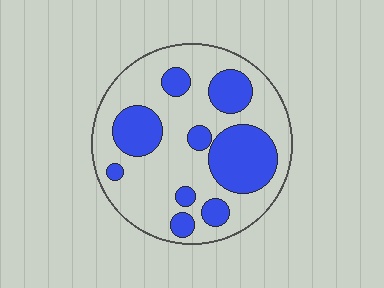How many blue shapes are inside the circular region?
9.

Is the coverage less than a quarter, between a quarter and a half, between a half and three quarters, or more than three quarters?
Between a quarter and a half.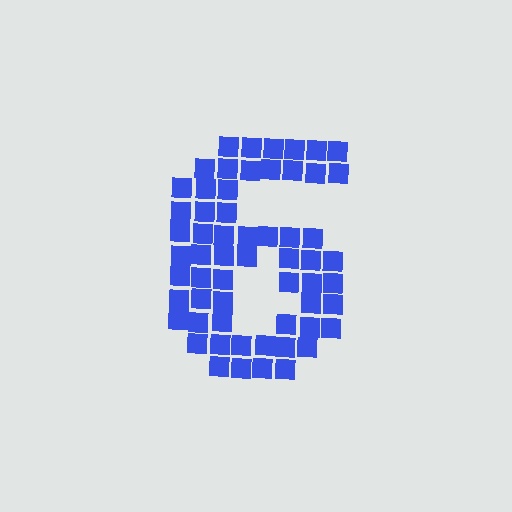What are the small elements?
The small elements are squares.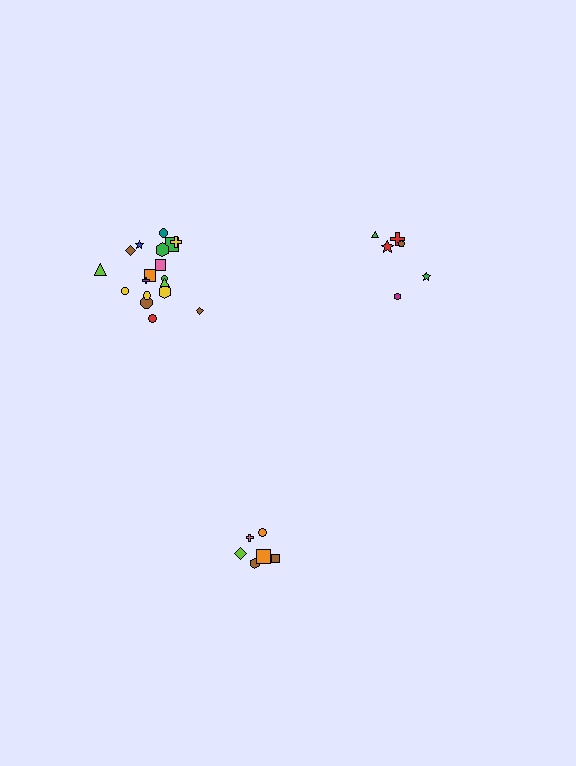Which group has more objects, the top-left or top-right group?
The top-left group.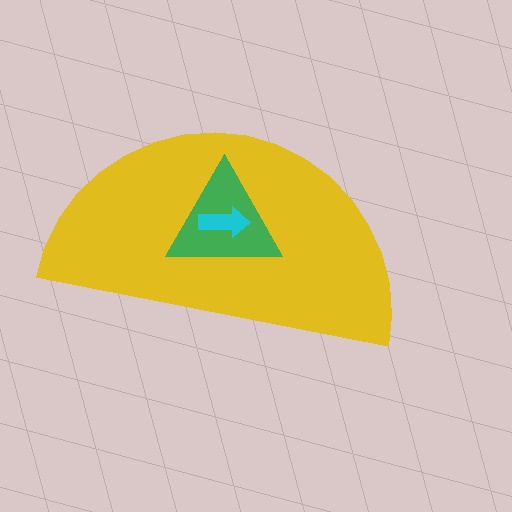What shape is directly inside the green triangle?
The cyan arrow.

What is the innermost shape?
The cyan arrow.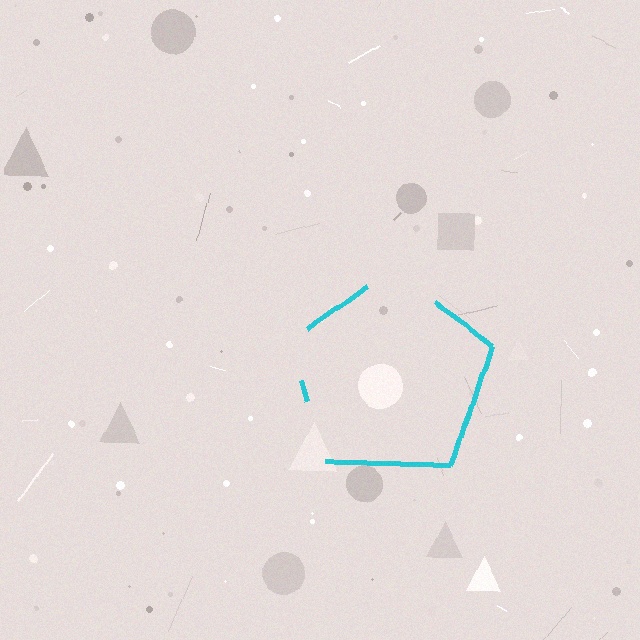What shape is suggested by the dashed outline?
The dashed outline suggests a pentagon.